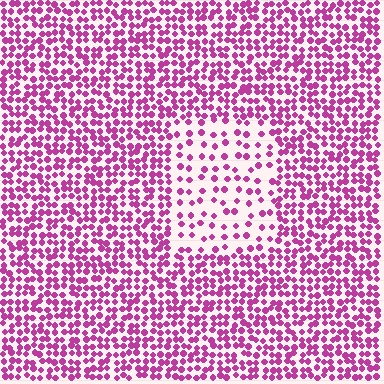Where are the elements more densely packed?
The elements are more densely packed outside the rectangle boundary.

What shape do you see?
I see a rectangle.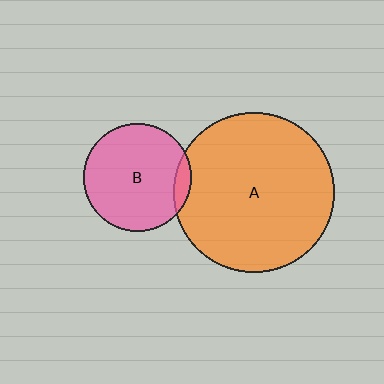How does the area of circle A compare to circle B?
Approximately 2.2 times.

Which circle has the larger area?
Circle A (orange).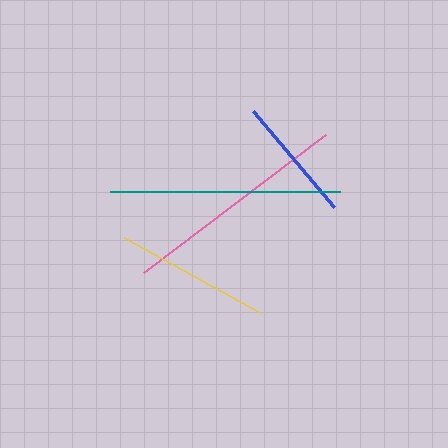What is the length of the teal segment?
The teal segment is approximately 229 pixels long.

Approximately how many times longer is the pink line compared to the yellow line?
The pink line is approximately 1.5 times the length of the yellow line.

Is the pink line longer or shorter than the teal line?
The teal line is longer than the pink line.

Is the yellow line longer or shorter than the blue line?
The yellow line is longer than the blue line.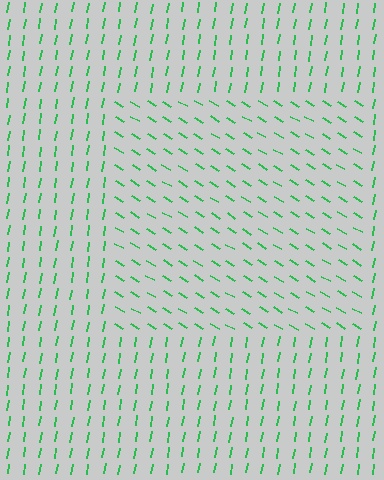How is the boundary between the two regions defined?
The boundary is defined purely by a change in line orientation (approximately 68 degrees difference). All lines are the same color and thickness.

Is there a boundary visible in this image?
Yes, there is a texture boundary formed by a change in line orientation.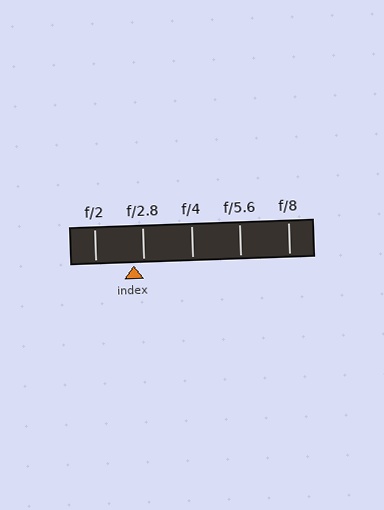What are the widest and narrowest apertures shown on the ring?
The widest aperture shown is f/2 and the narrowest is f/8.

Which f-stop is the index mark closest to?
The index mark is closest to f/2.8.